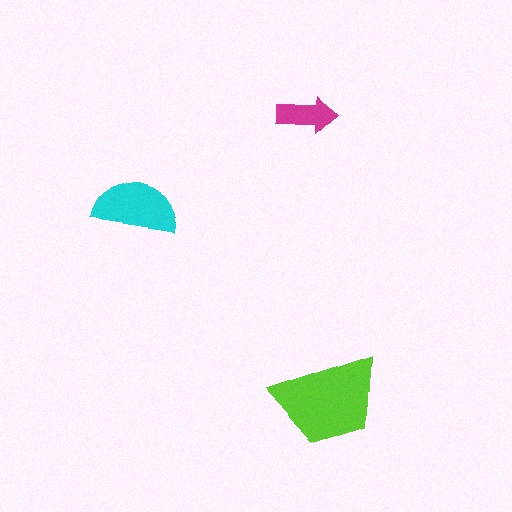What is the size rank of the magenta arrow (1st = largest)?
3rd.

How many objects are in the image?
There are 3 objects in the image.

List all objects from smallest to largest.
The magenta arrow, the cyan semicircle, the lime trapezoid.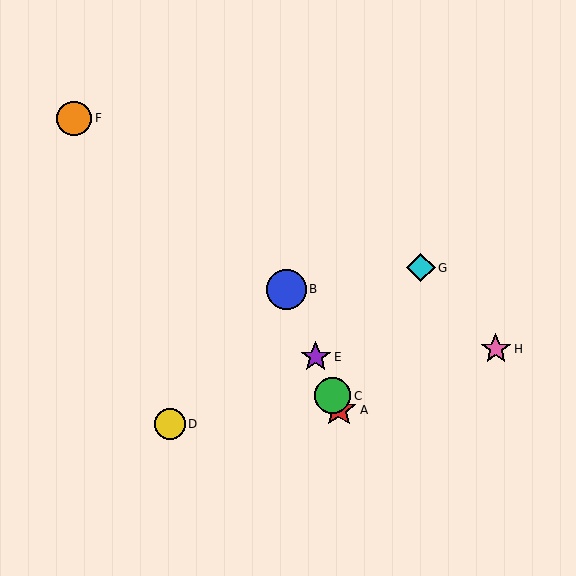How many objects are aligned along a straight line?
4 objects (A, B, C, E) are aligned along a straight line.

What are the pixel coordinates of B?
Object B is at (286, 289).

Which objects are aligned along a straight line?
Objects A, B, C, E are aligned along a straight line.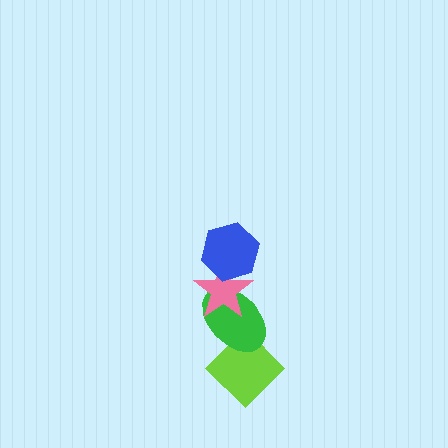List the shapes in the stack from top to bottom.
From top to bottom: the blue hexagon, the pink star, the green ellipse, the lime diamond.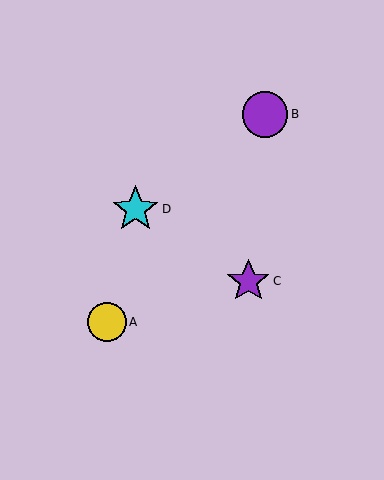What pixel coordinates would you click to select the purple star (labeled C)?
Click at (248, 281) to select the purple star C.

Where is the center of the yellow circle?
The center of the yellow circle is at (107, 322).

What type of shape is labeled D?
Shape D is a cyan star.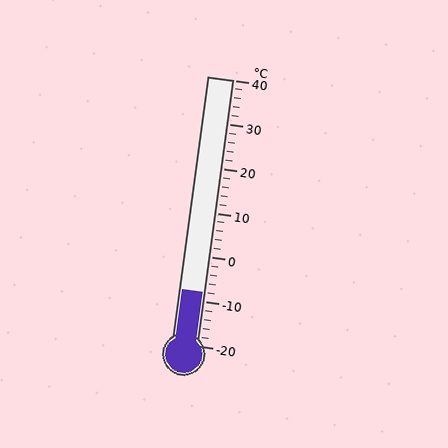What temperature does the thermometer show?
The thermometer shows approximately -8°C.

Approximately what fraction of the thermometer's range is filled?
The thermometer is filled to approximately 20% of its range.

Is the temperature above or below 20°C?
The temperature is below 20°C.